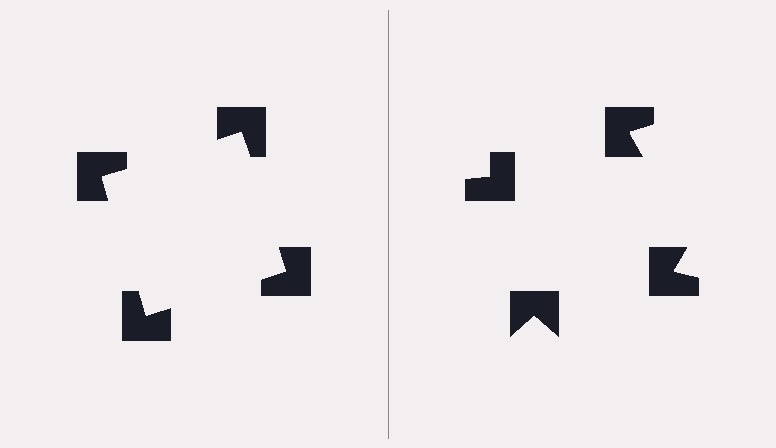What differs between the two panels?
The notched squares are positioned identically on both sides; only the wedge orientations differ. On the left they align to a square; on the right they are misaligned.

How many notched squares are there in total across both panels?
8 — 4 on each side.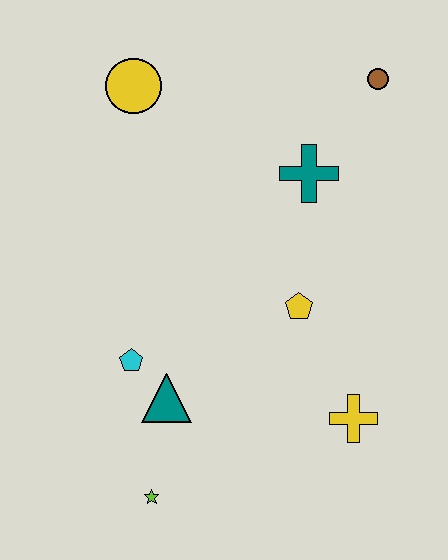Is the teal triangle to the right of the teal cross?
No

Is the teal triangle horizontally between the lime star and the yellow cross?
Yes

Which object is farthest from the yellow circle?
The lime star is farthest from the yellow circle.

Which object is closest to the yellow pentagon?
The yellow cross is closest to the yellow pentagon.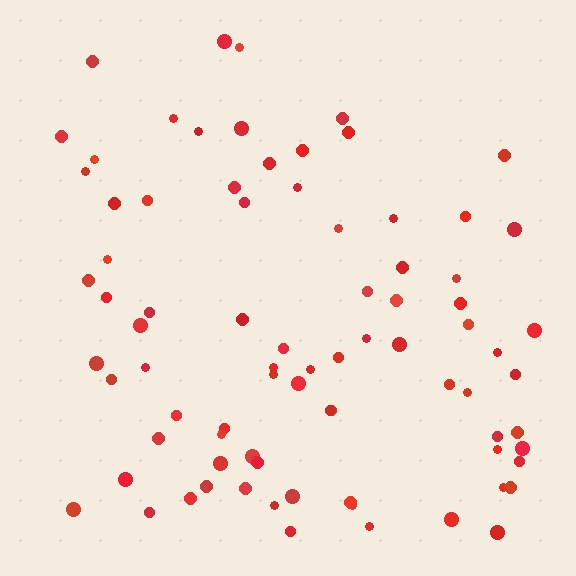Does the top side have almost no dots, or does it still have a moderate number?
Still a moderate number, just noticeably fewer than the bottom.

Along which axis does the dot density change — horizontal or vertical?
Vertical.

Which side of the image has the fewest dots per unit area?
The top.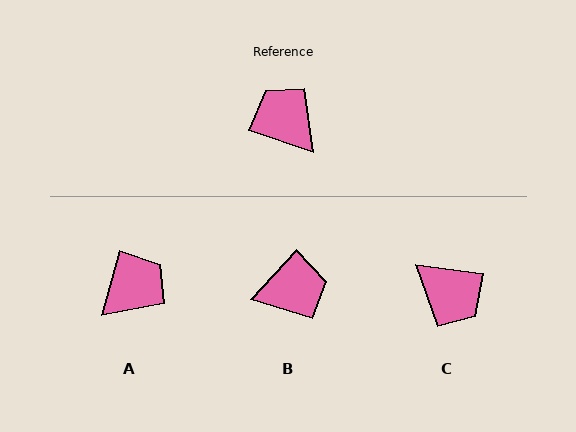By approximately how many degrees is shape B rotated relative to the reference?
Approximately 114 degrees clockwise.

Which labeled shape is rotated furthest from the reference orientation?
C, about 168 degrees away.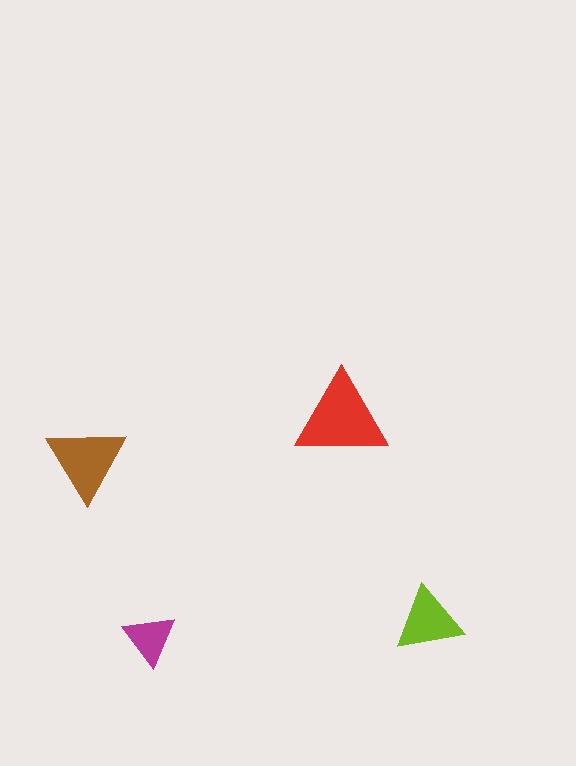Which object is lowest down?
The magenta triangle is bottommost.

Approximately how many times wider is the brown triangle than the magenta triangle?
About 1.5 times wider.